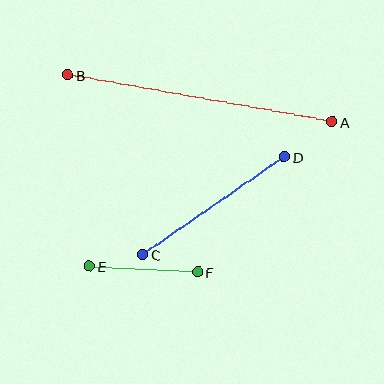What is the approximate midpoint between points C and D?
The midpoint is at approximately (214, 206) pixels.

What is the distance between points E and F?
The distance is approximately 108 pixels.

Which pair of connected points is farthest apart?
Points A and B are farthest apart.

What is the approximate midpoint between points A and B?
The midpoint is at approximately (200, 99) pixels.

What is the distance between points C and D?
The distance is approximately 172 pixels.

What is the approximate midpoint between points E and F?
The midpoint is at approximately (143, 269) pixels.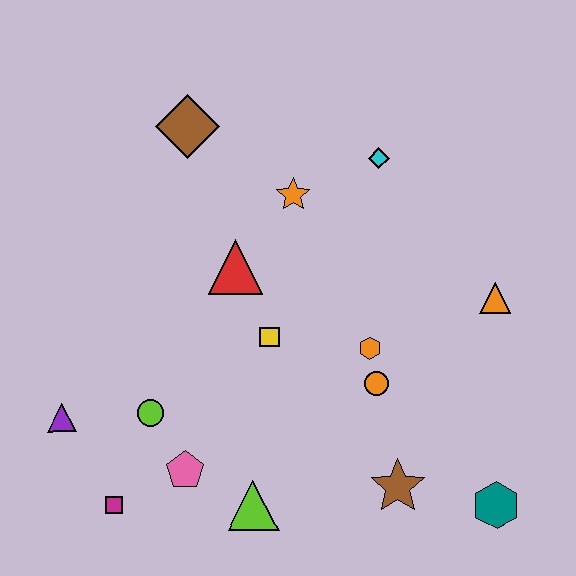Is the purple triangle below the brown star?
No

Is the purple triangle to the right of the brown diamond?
No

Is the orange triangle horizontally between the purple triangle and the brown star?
No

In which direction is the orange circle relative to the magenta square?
The orange circle is to the right of the magenta square.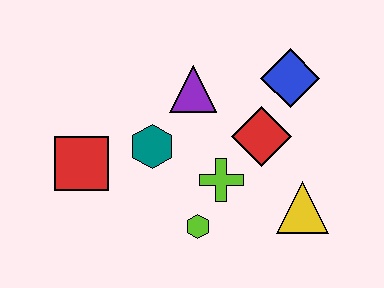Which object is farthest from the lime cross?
The red square is farthest from the lime cross.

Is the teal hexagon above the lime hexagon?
Yes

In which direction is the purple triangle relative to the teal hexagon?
The purple triangle is above the teal hexagon.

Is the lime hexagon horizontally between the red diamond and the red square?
Yes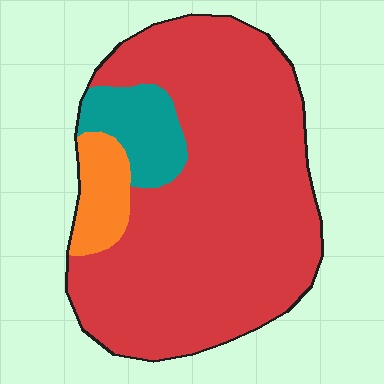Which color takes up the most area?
Red, at roughly 80%.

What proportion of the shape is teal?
Teal takes up about one tenth (1/10) of the shape.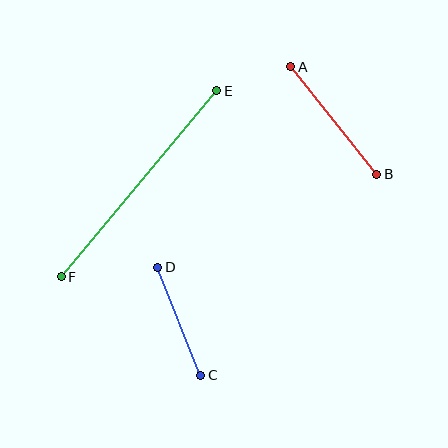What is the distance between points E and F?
The distance is approximately 243 pixels.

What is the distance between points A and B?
The distance is approximately 138 pixels.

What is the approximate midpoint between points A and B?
The midpoint is at approximately (334, 121) pixels.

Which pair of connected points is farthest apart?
Points E and F are farthest apart.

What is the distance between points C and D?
The distance is approximately 116 pixels.